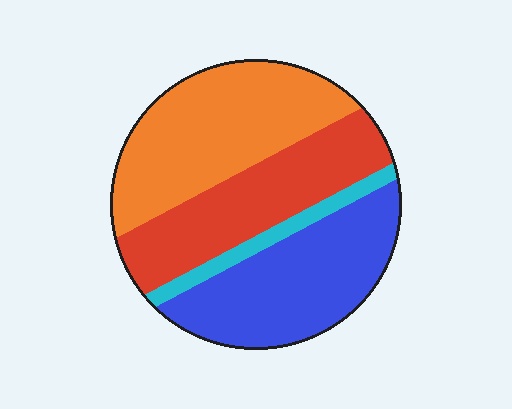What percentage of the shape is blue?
Blue takes up about one third (1/3) of the shape.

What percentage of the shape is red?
Red takes up about one quarter (1/4) of the shape.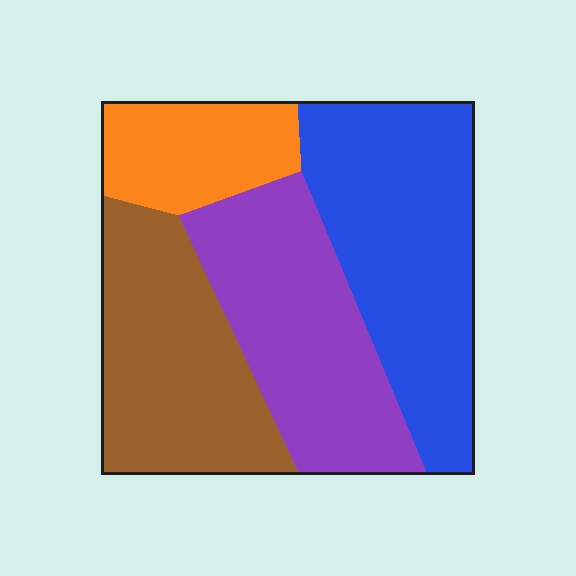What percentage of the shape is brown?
Brown takes up between a quarter and a half of the shape.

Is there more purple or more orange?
Purple.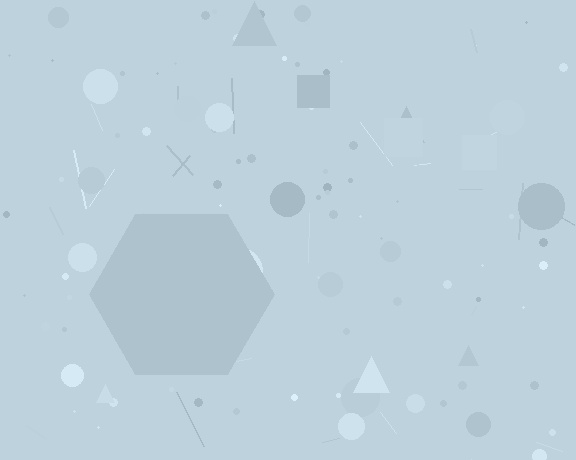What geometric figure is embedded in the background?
A hexagon is embedded in the background.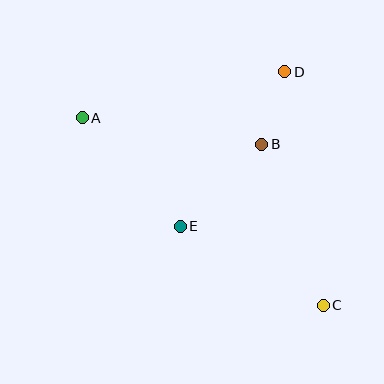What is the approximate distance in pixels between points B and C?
The distance between B and C is approximately 172 pixels.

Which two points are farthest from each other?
Points A and C are farthest from each other.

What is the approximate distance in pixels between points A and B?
The distance between A and B is approximately 182 pixels.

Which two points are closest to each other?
Points B and D are closest to each other.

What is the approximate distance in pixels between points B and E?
The distance between B and E is approximately 116 pixels.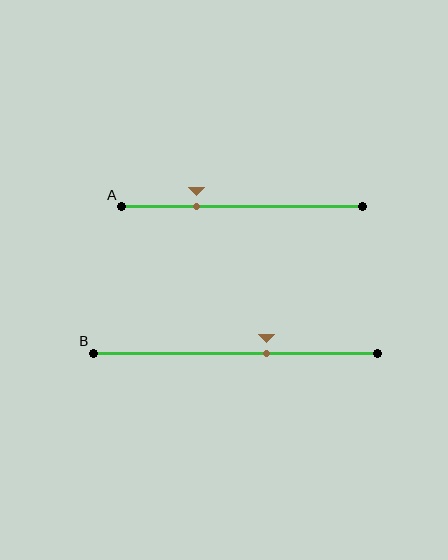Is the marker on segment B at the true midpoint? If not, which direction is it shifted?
No, the marker on segment B is shifted to the right by about 11% of the segment length.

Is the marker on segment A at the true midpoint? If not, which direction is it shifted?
No, the marker on segment A is shifted to the left by about 19% of the segment length.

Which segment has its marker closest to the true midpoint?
Segment B has its marker closest to the true midpoint.